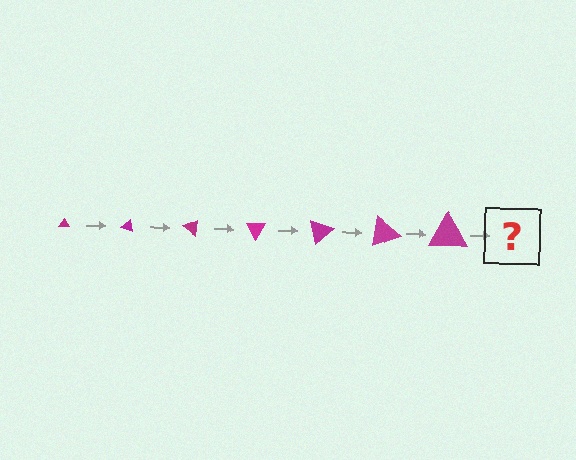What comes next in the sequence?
The next element should be a triangle, larger than the previous one and rotated 140 degrees from the start.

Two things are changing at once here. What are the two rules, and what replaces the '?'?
The two rules are that the triangle grows larger each step and it rotates 20 degrees each step. The '?' should be a triangle, larger than the previous one and rotated 140 degrees from the start.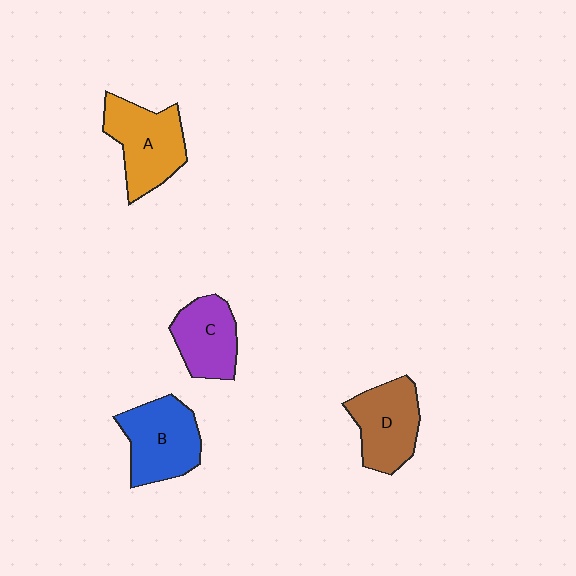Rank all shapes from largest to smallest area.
From largest to smallest: A (orange), B (blue), D (brown), C (purple).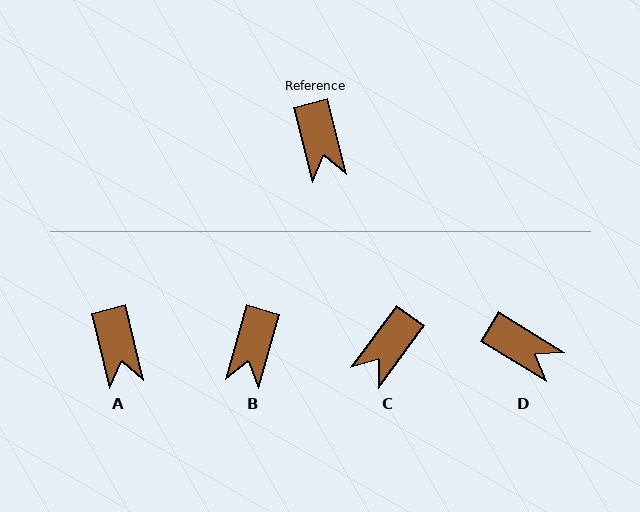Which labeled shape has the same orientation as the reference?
A.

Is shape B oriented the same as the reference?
No, it is off by about 30 degrees.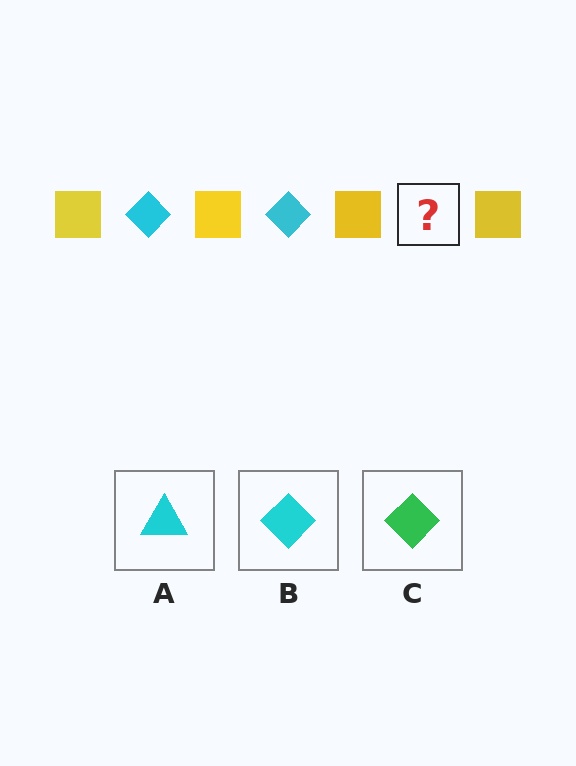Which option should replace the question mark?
Option B.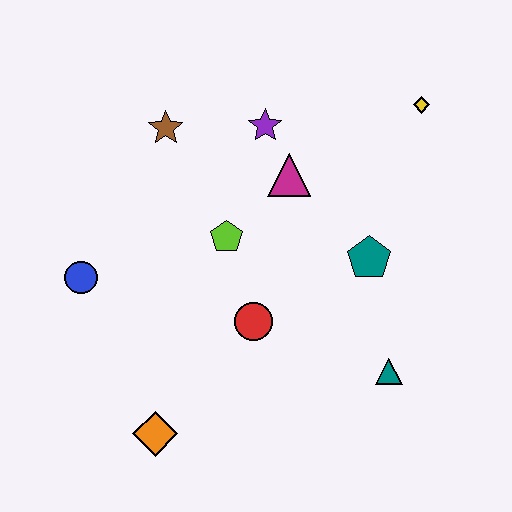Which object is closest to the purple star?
The magenta triangle is closest to the purple star.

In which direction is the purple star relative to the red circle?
The purple star is above the red circle.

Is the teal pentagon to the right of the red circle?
Yes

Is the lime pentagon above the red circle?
Yes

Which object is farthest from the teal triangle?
The brown star is farthest from the teal triangle.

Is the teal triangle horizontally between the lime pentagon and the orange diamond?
No